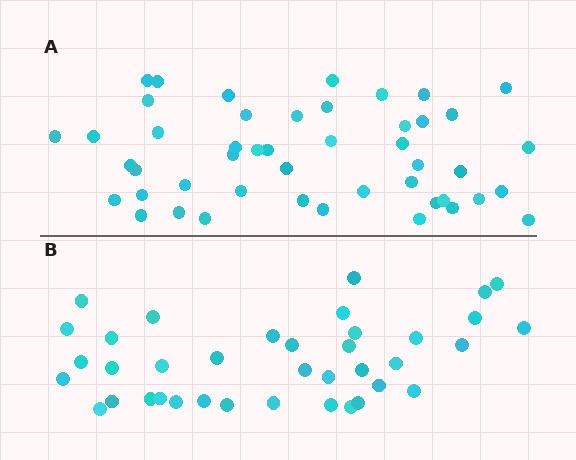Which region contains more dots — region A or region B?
Region A (the top region) has more dots.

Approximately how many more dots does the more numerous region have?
Region A has roughly 8 or so more dots than region B.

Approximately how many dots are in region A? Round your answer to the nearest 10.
About 50 dots. (The exact count is 47, which rounds to 50.)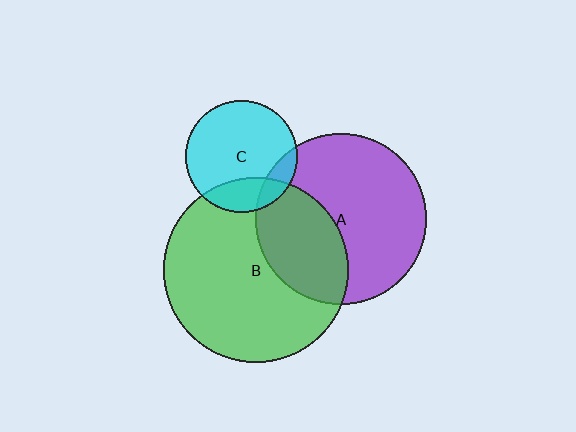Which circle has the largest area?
Circle B (green).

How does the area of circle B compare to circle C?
Approximately 2.7 times.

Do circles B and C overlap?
Yes.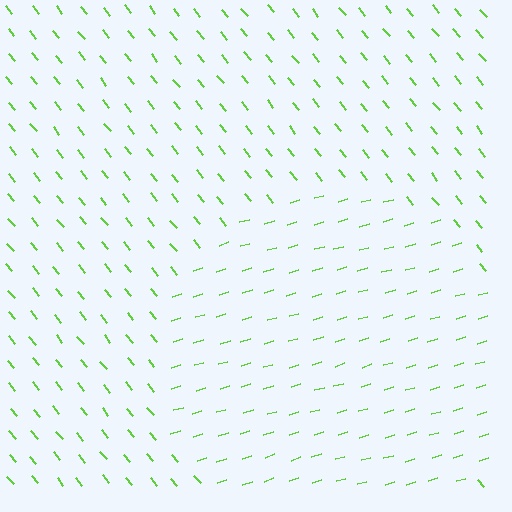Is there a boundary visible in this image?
Yes, there is a texture boundary formed by a change in line orientation.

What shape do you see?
I see a circle.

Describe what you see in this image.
The image is filled with small lime line segments. A circle region in the image has lines oriented differently from the surrounding lines, creating a visible texture boundary.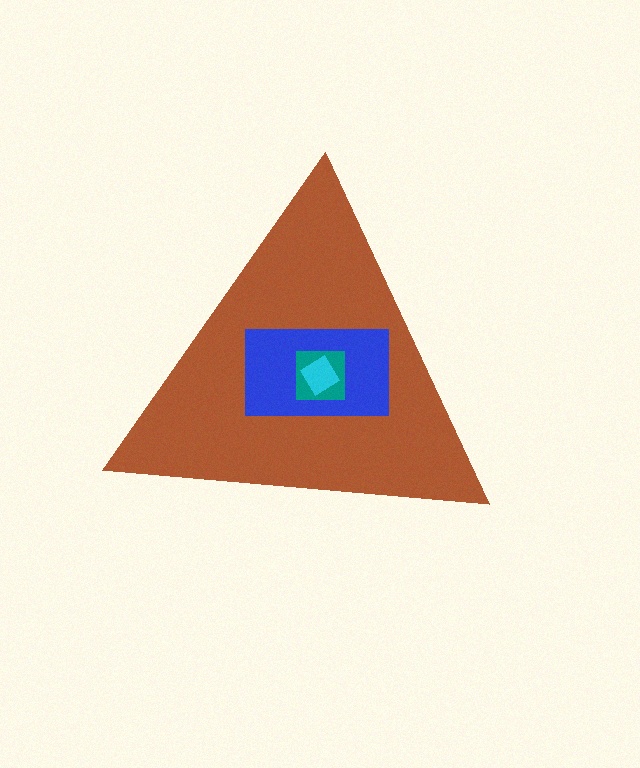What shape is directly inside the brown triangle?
The blue rectangle.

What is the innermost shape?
The cyan diamond.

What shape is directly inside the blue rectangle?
The teal square.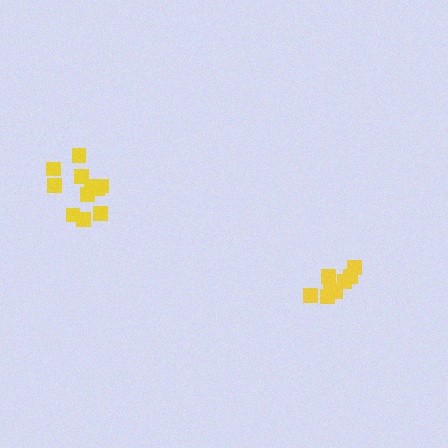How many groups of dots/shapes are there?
There are 2 groups.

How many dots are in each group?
Group 1: 8 dots, Group 2: 12 dots (20 total).